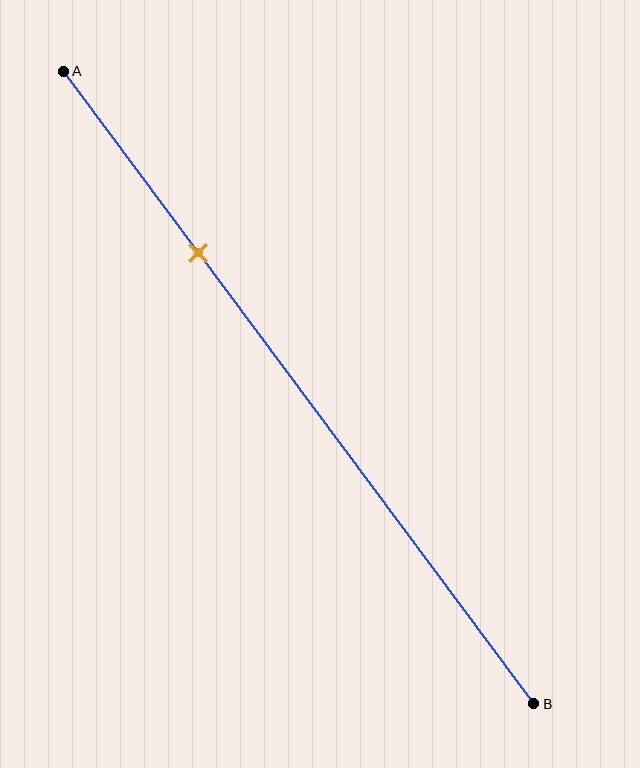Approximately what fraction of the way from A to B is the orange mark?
The orange mark is approximately 30% of the way from A to B.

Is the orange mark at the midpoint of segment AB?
No, the mark is at about 30% from A, not at the 50% midpoint.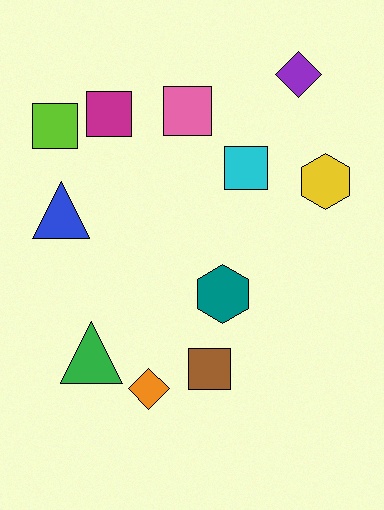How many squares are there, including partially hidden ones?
There are 5 squares.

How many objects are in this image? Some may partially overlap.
There are 11 objects.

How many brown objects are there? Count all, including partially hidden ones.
There is 1 brown object.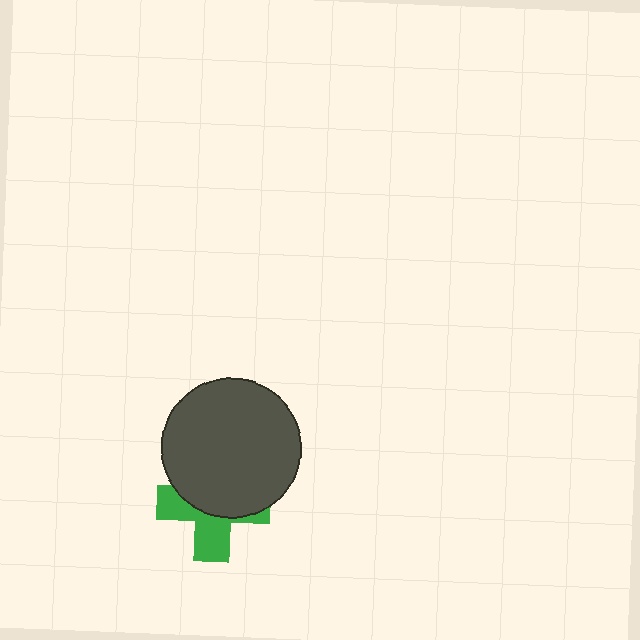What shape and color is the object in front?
The object in front is a dark gray circle.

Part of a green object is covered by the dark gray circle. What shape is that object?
It is a cross.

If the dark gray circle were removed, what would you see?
You would see the complete green cross.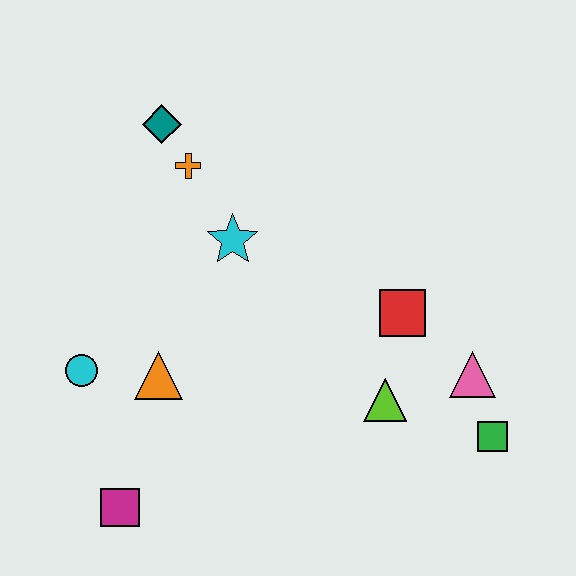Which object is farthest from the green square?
The teal diamond is farthest from the green square.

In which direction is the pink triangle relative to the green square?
The pink triangle is above the green square.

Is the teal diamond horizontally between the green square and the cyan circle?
Yes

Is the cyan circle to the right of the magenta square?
No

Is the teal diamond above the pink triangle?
Yes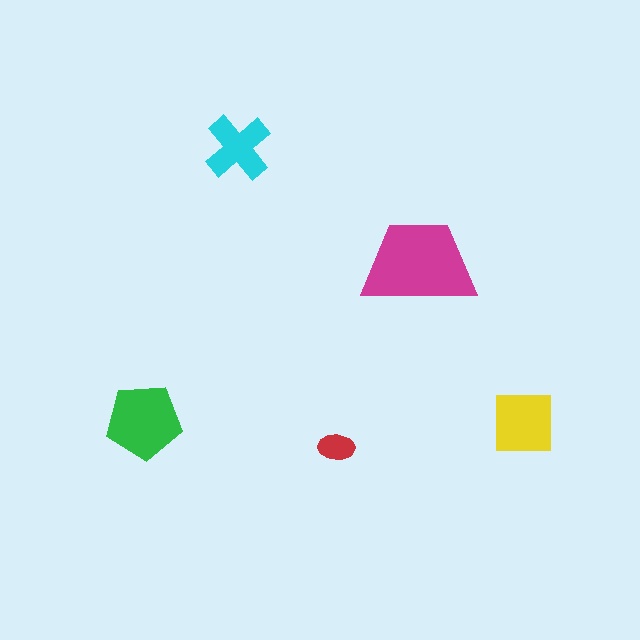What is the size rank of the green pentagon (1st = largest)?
2nd.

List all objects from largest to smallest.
The magenta trapezoid, the green pentagon, the yellow square, the cyan cross, the red ellipse.